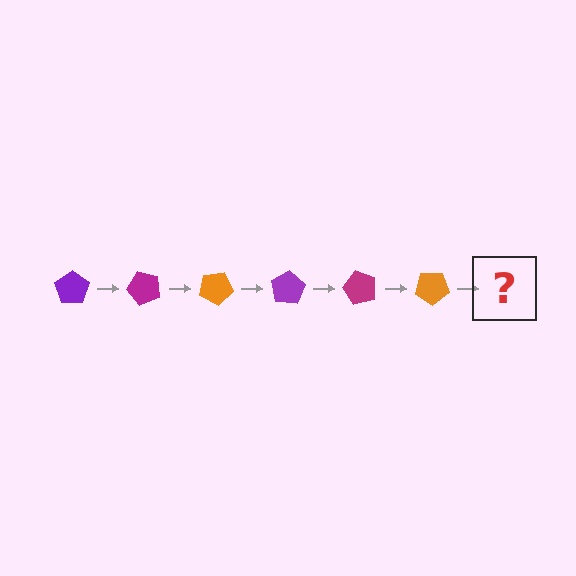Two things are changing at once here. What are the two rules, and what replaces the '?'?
The two rules are that it rotates 50 degrees each step and the color cycles through purple, magenta, and orange. The '?' should be a purple pentagon, rotated 300 degrees from the start.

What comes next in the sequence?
The next element should be a purple pentagon, rotated 300 degrees from the start.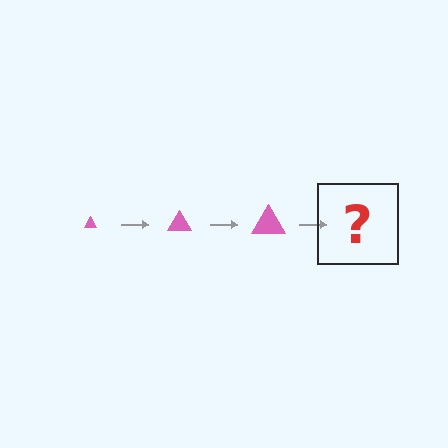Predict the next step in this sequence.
The next step is a pink triangle, larger than the previous one.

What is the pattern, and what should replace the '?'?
The pattern is that the triangle gets progressively larger each step. The '?' should be a pink triangle, larger than the previous one.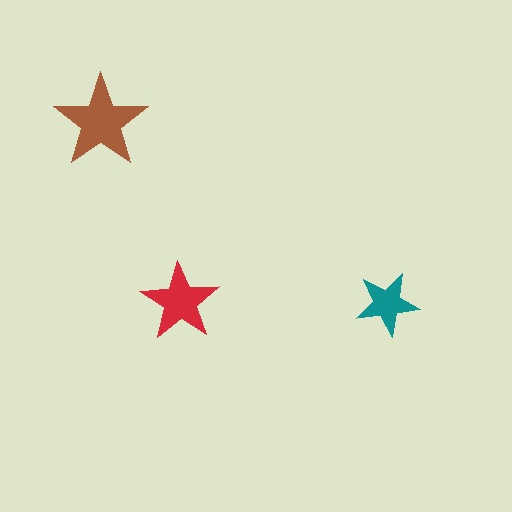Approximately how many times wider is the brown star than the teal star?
About 1.5 times wider.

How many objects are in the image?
There are 3 objects in the image.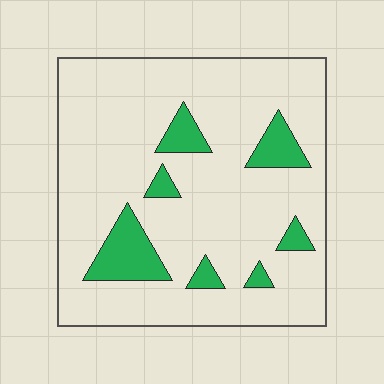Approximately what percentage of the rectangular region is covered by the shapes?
Approximately 15%.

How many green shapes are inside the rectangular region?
7.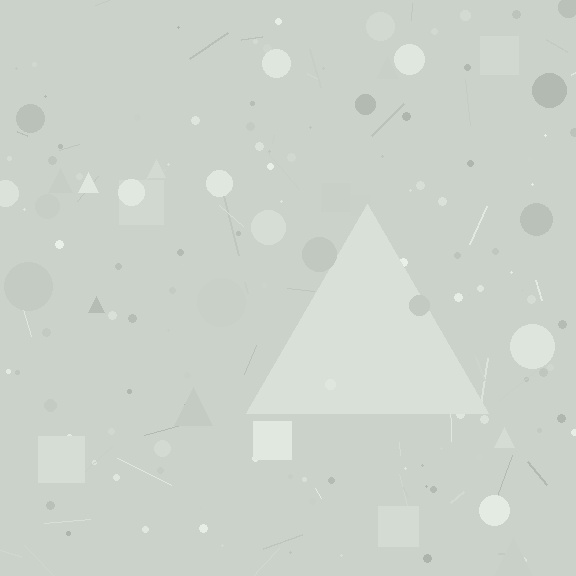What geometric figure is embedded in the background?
A triangle is embedded in the background.